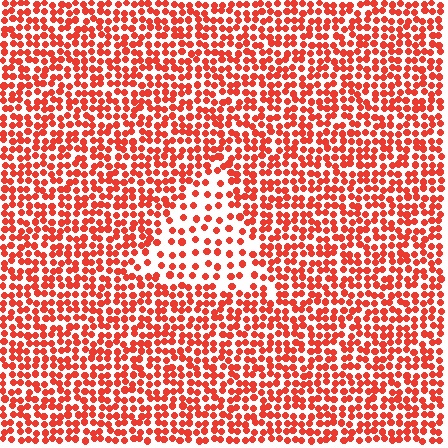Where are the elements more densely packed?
The elements are more densely packed outside the triangle boundary.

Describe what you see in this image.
The image contains small red elements arranged at two different densities. A triangle-shaped region is visible where the elements are less densely packed than the surrounding area.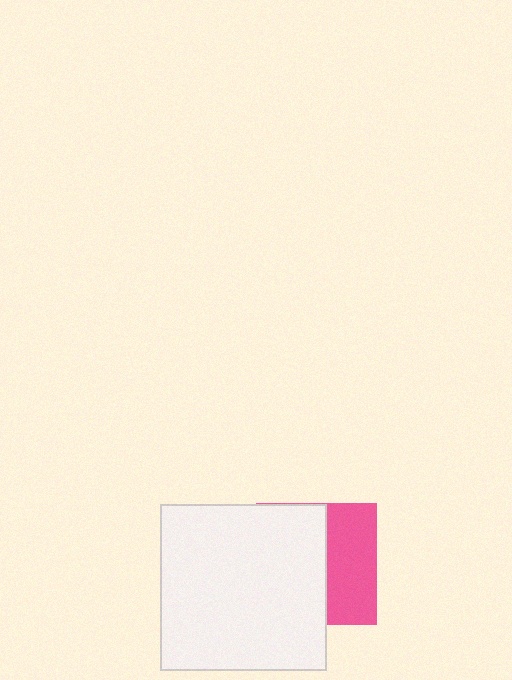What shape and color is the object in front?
The object in front is a white square.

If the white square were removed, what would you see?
You would see the complete pink square.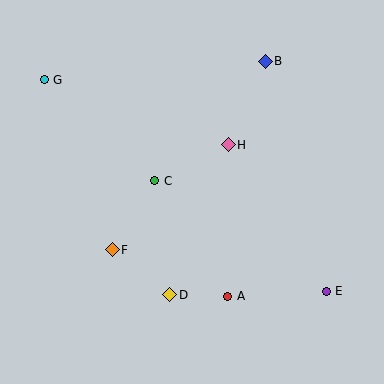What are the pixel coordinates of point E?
Point E is at (326, 291).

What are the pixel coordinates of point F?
Point F is at (112, 250).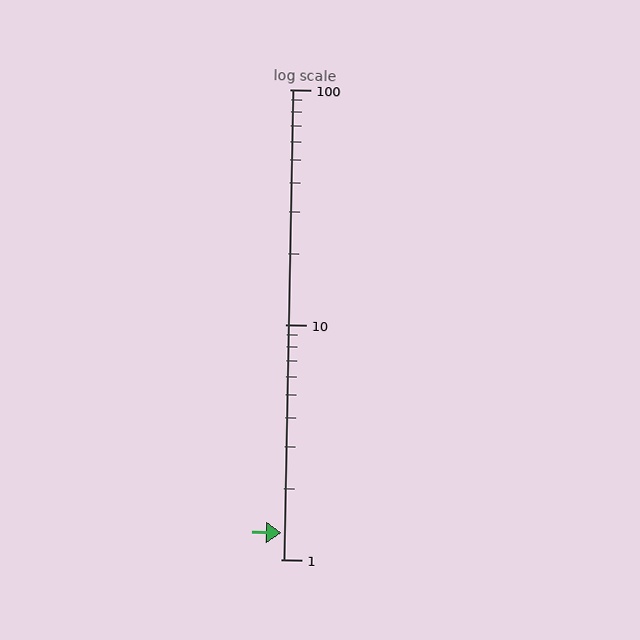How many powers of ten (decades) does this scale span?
The scale spans 2 decades, from 1 to 100.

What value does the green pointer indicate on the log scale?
The pointer indicates approximately 1.3.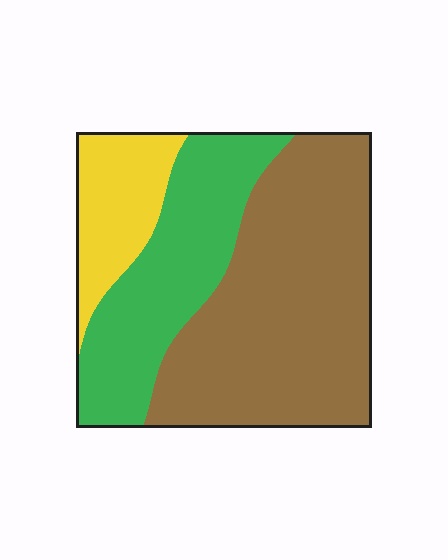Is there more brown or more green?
Brown.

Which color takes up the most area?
Brown, at roughly 55%.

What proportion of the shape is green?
Green covers about 30% of the shape.